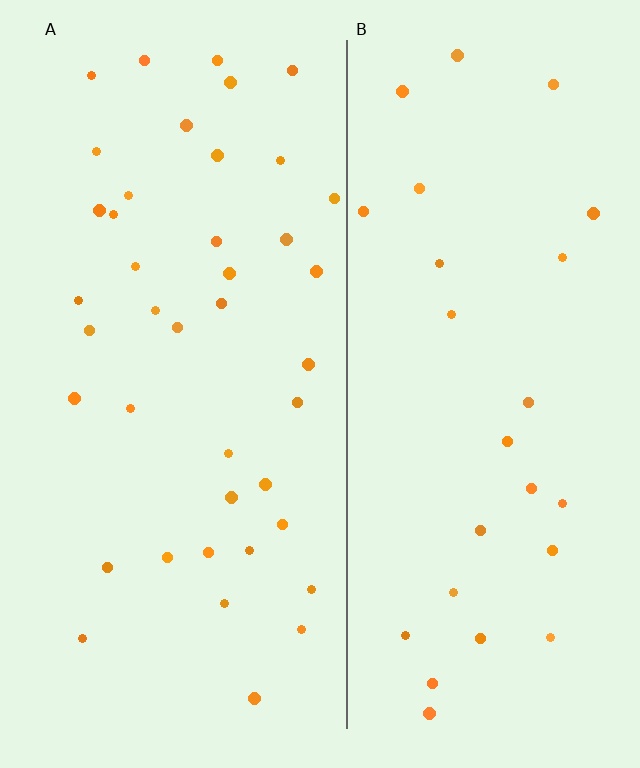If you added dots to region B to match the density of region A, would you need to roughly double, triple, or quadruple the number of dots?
Approximately double.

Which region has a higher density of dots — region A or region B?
A (the left).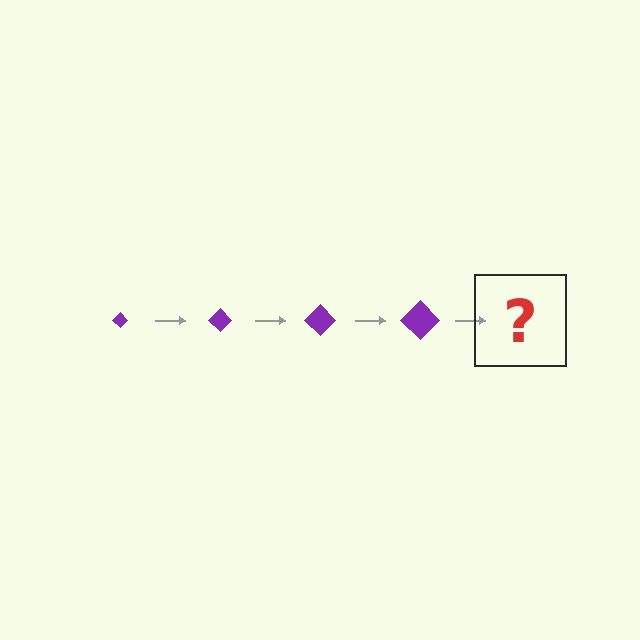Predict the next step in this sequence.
The next step is a purple diamond, larger than the previous one.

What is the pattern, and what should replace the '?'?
The pattern is that the diamond gets progressively larger each step. The '?' should be a purple diamond, larger than the previous one.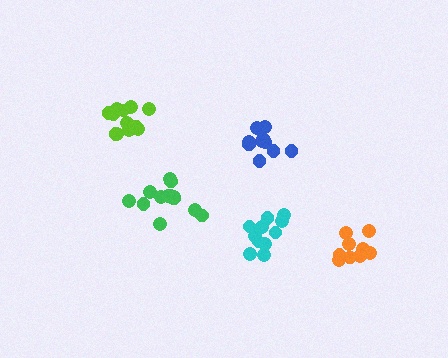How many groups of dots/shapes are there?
There are 5 groups.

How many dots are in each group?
Group 1: 11 dots, Group 2: 14 dots, Group 3: 12 dots, Group 4: 11 dots, Group 5: 11 dots (59 total).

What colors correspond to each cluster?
The clusters are colored: blue, green, lime, orange, cyan.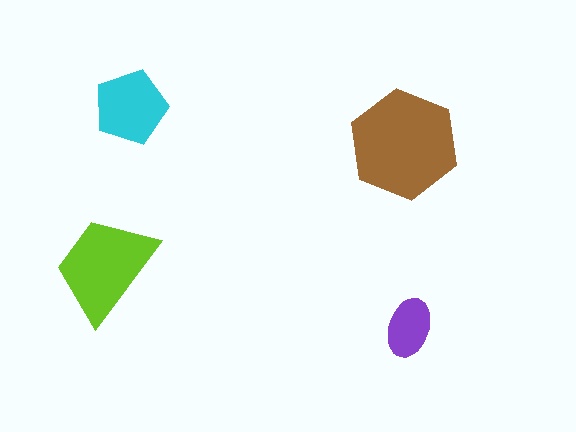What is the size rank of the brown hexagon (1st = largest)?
1st.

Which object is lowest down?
The purple ellipse is bottommost.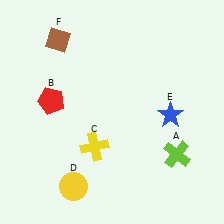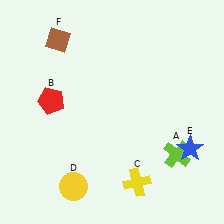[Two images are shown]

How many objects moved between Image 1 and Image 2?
2 objects moved between the two images.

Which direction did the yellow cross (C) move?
The yellow cross (C) moved right.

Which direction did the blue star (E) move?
The blue star (E) moved down.